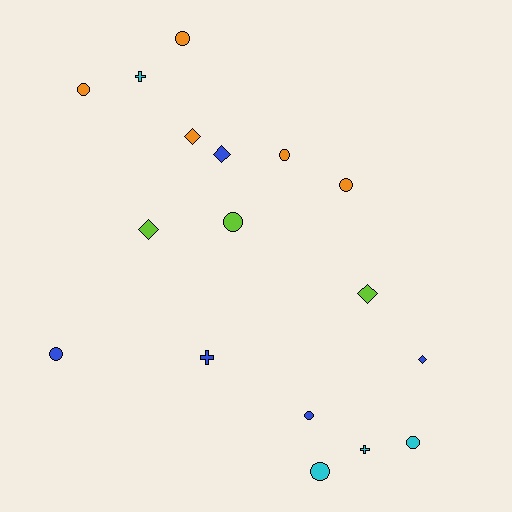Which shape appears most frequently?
Circle, with 9 objects.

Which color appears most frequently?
Blue, with 5 objects.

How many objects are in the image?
There are 17 objects.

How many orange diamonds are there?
There is 1 orange diamond.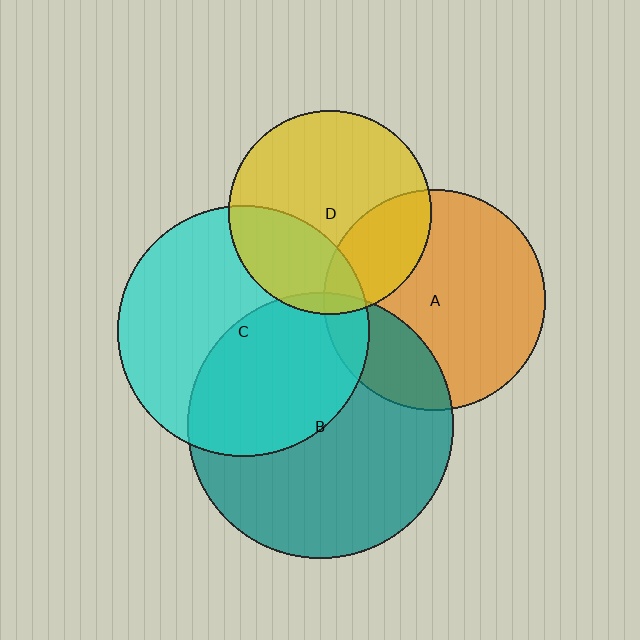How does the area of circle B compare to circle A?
Approximately 1.4 times.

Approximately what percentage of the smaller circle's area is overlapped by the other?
Approximately 5%.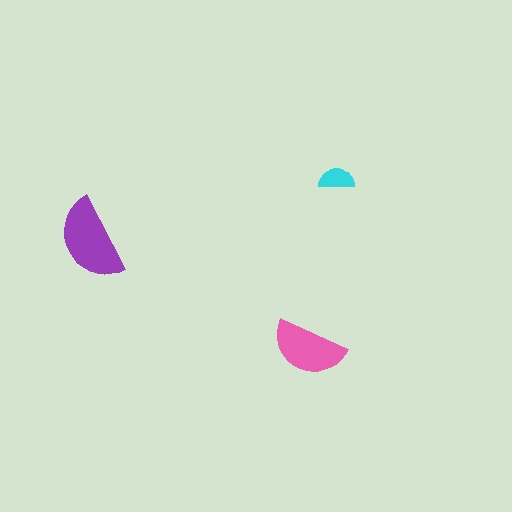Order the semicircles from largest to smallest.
the purple one, the pink one, the cyan one.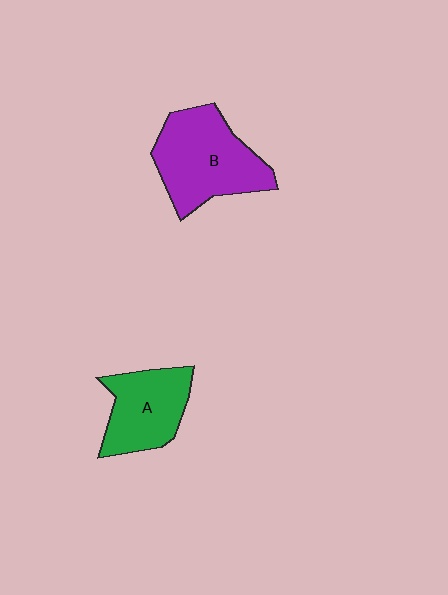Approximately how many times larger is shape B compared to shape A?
Approximately 1.4 times.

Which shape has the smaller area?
Shape A (green).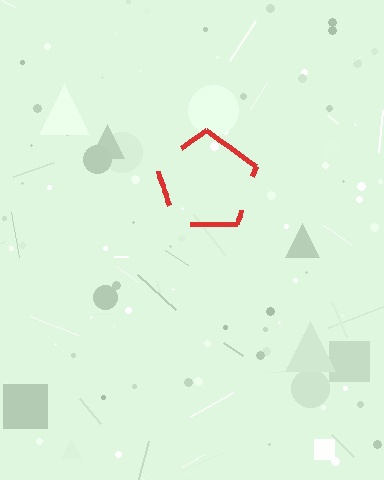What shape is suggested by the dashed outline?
The dashed outline suggests a pentagon.